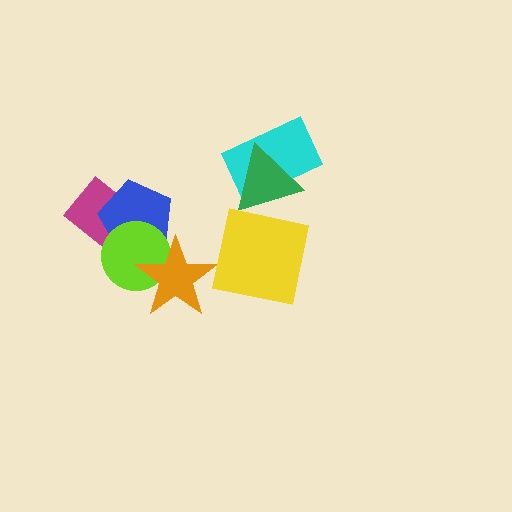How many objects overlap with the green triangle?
1 object overlaps with the green triangle.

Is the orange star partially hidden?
No, no other shape covers it.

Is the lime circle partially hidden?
Yes, it is partially covered by another shape.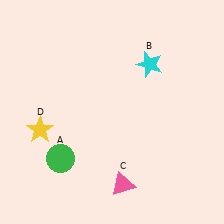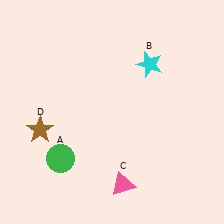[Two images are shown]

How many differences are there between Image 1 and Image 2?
There is 1 difference between the two images.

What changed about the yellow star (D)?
In Image 1, D is yellow. In Image 2, it changed to brown.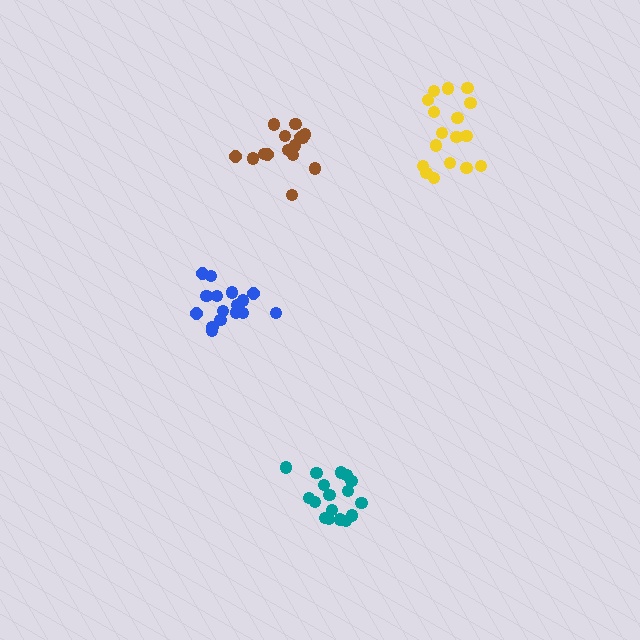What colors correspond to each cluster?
The clusters are colored: brown, blue, teal, yellow.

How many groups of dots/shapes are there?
There are 4 groups.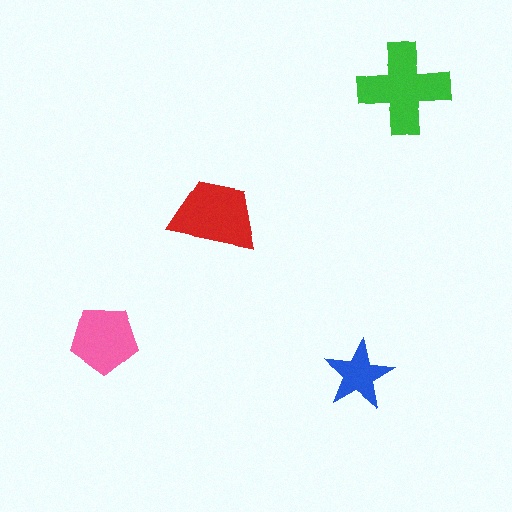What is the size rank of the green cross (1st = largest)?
1st.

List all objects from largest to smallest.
The green cross, the red trapezoid, the pink pentagon, the blue star.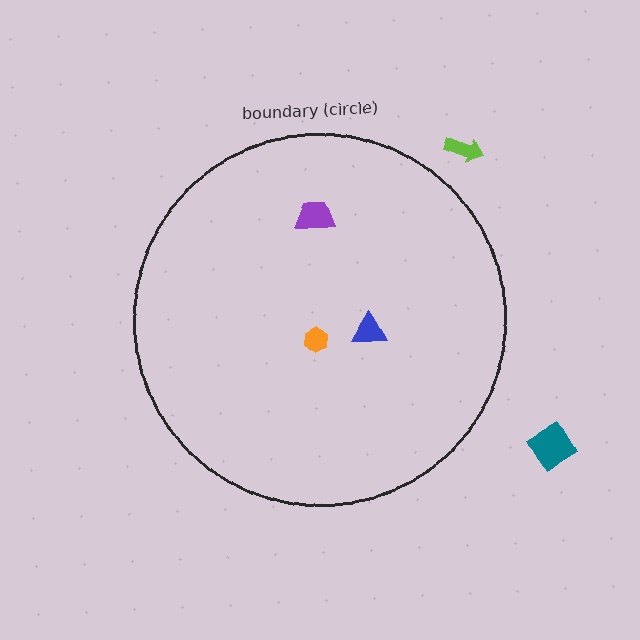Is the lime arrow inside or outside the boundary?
Outside.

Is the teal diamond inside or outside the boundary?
Outside.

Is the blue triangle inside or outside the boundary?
Inside.